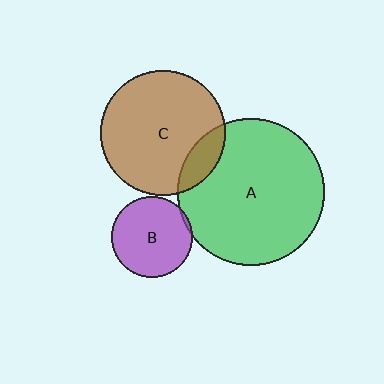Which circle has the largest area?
Circle A (green).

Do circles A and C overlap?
Yes.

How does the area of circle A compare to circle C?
Approximately 1.4 times.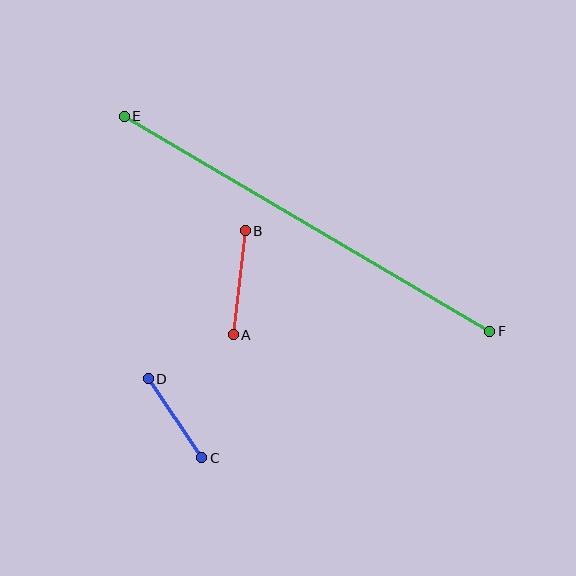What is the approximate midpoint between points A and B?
The midpoint is at approximately (239, 283) pixels.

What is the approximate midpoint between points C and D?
The midpoint is at approximately (175, 418) pixels.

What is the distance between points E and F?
The distance is approximately 424 pixels.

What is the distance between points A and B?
The distance is approximately 105 pixels.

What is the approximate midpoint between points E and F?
The midpoint is at approximately (307, 224) pixels.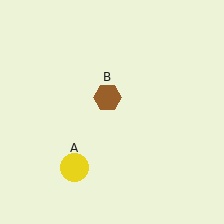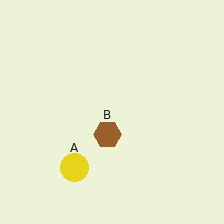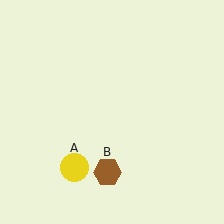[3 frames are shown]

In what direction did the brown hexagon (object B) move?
The brown hexagon (object B) moved down.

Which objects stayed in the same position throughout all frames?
Yellow circle (object A) remained stationary.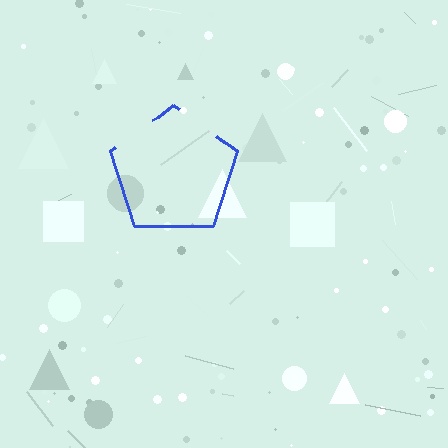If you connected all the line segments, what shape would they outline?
They would outline a pentagon.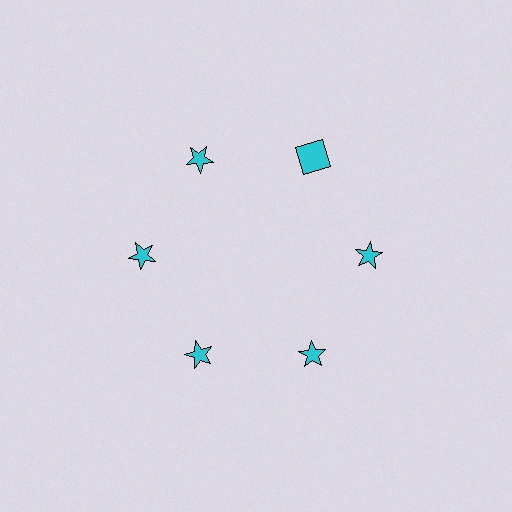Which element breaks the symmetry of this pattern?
The cyan square at roughly the 1 o'clock position breaks the symmetry. All other shapes are cyan stars.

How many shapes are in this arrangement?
There are 6 shapes arranged in a ring pattern.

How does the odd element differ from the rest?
It has a different shape: square instead of star.